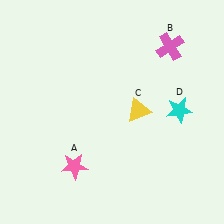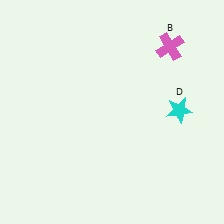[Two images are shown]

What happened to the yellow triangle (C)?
The yellow triangle (C) was removed in Image 2. It was in the top-right area of Image 1.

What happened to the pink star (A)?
The pink star (A) was removed in Image 2. It was in the bottom-left area of Image 1.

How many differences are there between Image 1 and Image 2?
There are 2 differences between the two images.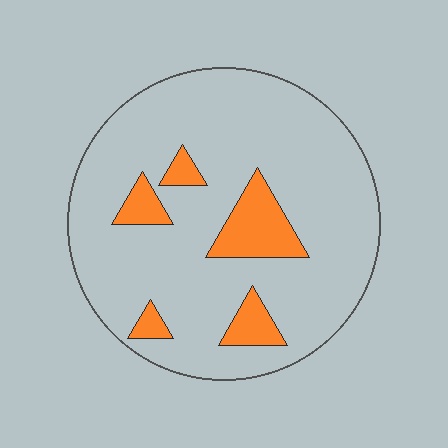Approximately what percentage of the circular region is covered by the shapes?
Approximately 15%.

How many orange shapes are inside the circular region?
5.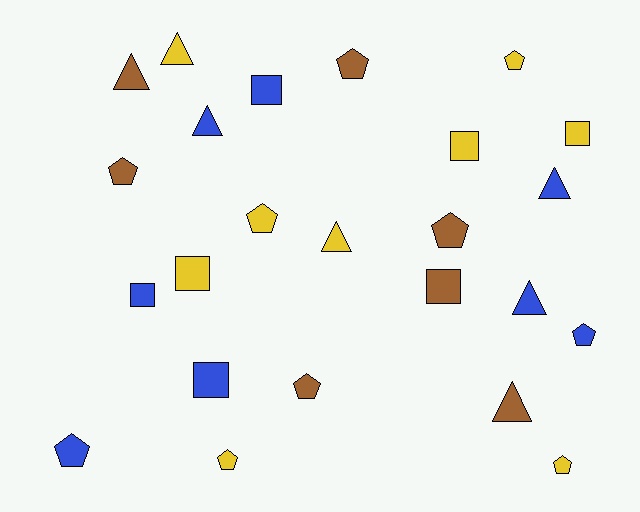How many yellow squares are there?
There are 3 yellow squares.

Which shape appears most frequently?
Pentagon, with 10 objects.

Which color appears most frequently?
Yellow, with 9 objects.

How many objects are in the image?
There are 24 objects.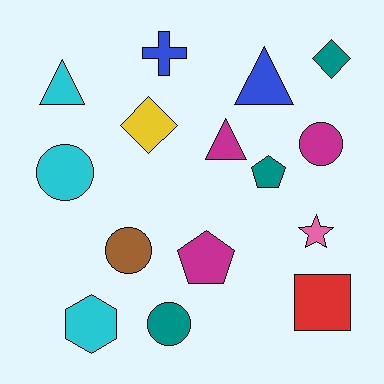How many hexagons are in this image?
There is 1 hexagon.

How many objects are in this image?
There are 15 objects.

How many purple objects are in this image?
There are no purple objects.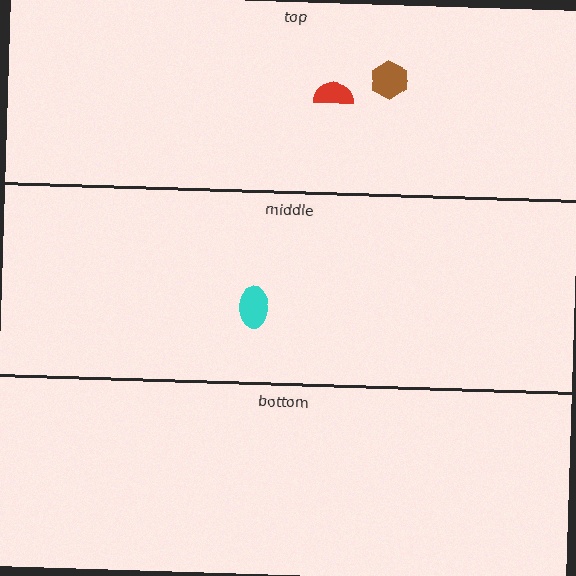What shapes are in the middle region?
The cyan ellipse.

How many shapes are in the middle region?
1.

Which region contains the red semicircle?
The top region.